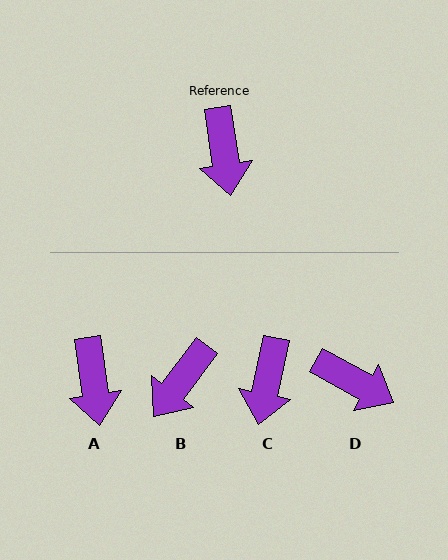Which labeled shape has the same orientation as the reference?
A.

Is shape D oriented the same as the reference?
No, it is off by about 53 degrees.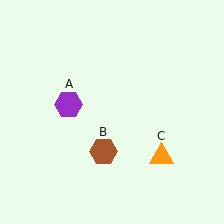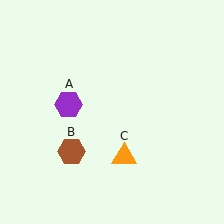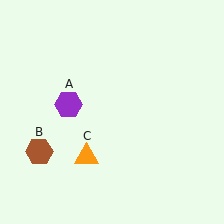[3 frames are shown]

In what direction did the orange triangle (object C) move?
The orange triangle (object C) moved left.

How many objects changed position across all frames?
2 objects changed position: brown hexagon (object B), orange triangle (object C).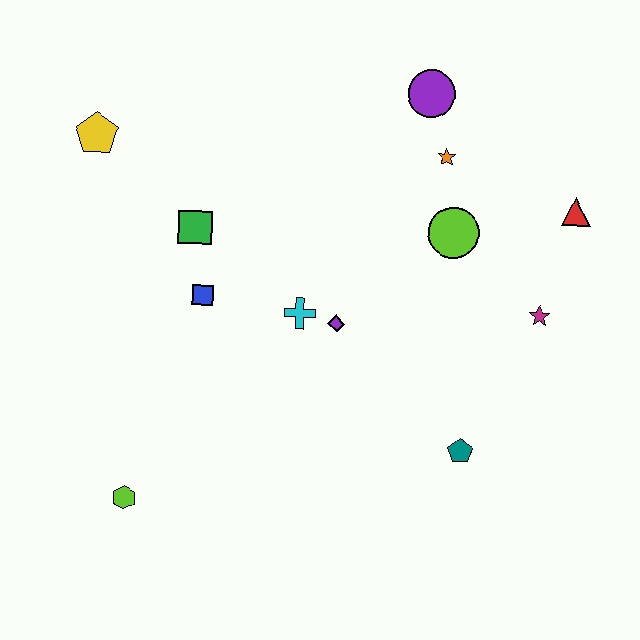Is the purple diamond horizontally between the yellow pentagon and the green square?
No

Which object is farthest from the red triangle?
The lime hexagon is farthest from the red triangle.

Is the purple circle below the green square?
No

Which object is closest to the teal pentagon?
The magenta star is closest to the teal pentagon.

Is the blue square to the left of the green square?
No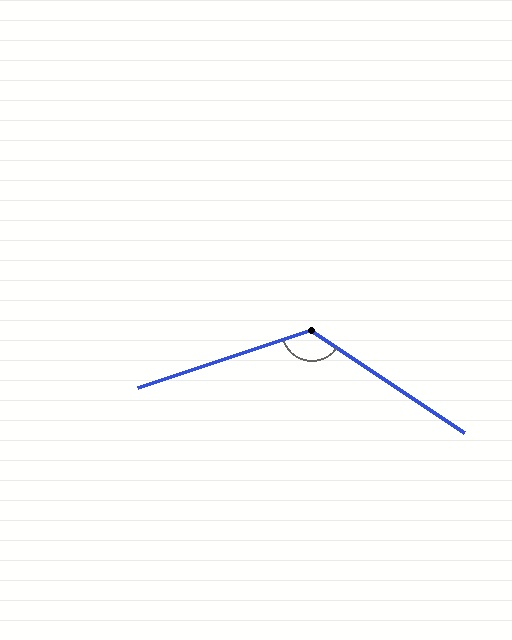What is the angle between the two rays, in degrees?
Approximately 128 degrees.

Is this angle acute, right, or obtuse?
It is obtuse.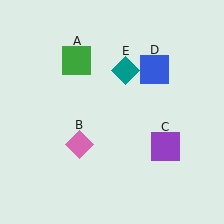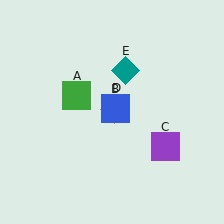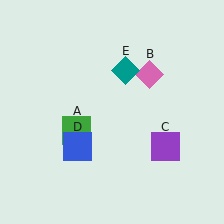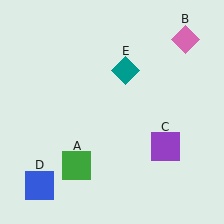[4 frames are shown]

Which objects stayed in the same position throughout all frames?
Purple square (object C) and teal diamond (object E) remained stationary.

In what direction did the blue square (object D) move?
The blue square (object D) moved down and to the left.